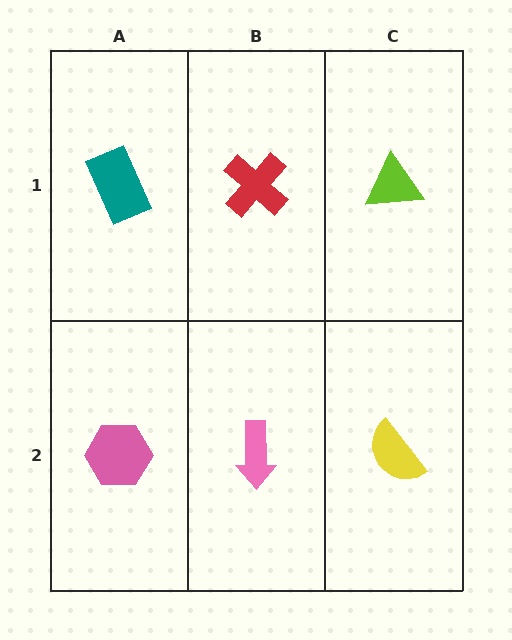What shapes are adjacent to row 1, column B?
A pink arrow (row 2, column B), a teal rectangle (row 1, column A), a lime triangle (row 1, column C).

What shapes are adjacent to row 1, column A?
A pink hexagon (row 2, column A), a red cross (row 1, column B).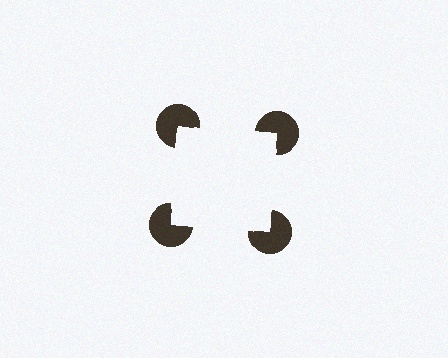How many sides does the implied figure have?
4 sides.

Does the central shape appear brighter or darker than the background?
It typically appears slightly brighter than the background, even though no actual brightness change is drawn.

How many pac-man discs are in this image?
There are 4 — one at each vertex of the illusory square.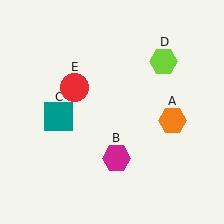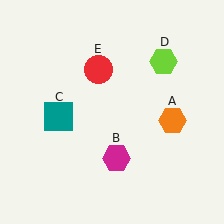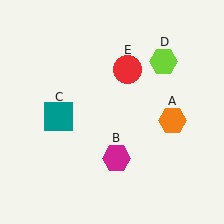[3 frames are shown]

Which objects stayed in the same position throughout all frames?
Orange hexagon (object A) and magenta hexagon (object B) and teal square (object C) and lime hexagon (object D) remained stationary.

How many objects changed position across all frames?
1 object changed position: red circle (object E).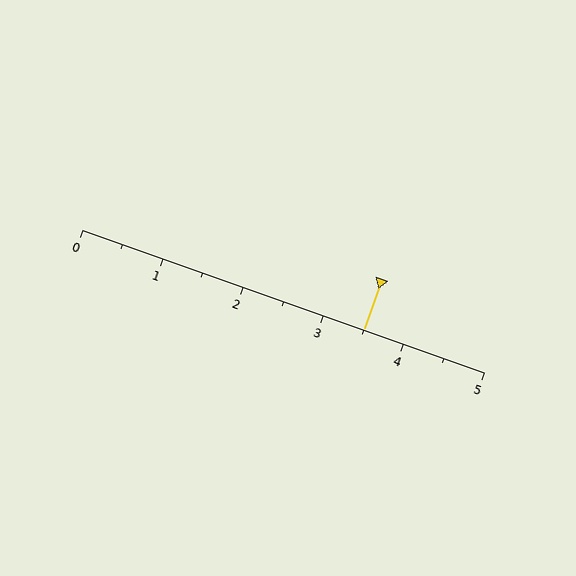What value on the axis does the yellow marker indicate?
The marker indicates approximately 3.5.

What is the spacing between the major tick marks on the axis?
The major ticks are spaced 1 apart.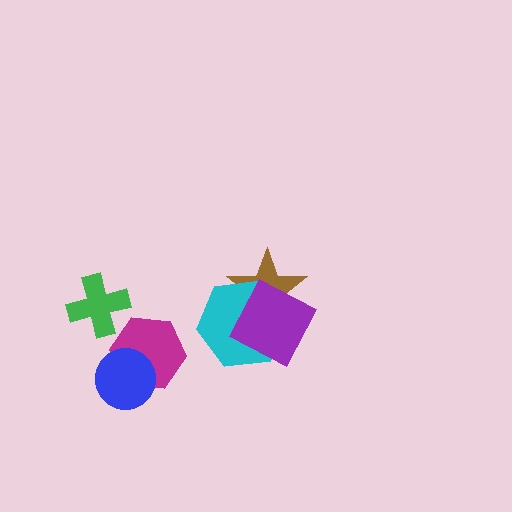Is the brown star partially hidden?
Yes, it is partially covered by another shape.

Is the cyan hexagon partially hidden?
Yes, it is partially covered by another shape.